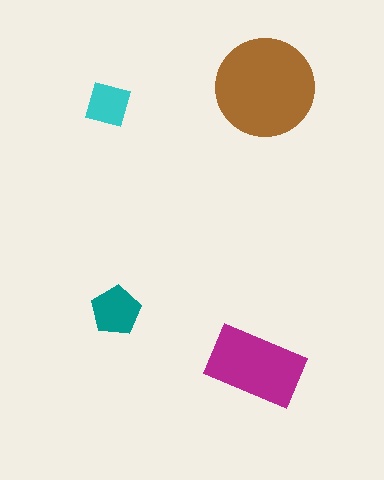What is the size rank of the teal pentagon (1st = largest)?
3rd.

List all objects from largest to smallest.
The brown circle, the magenta rectangle, the teal pentagon, the cyan square.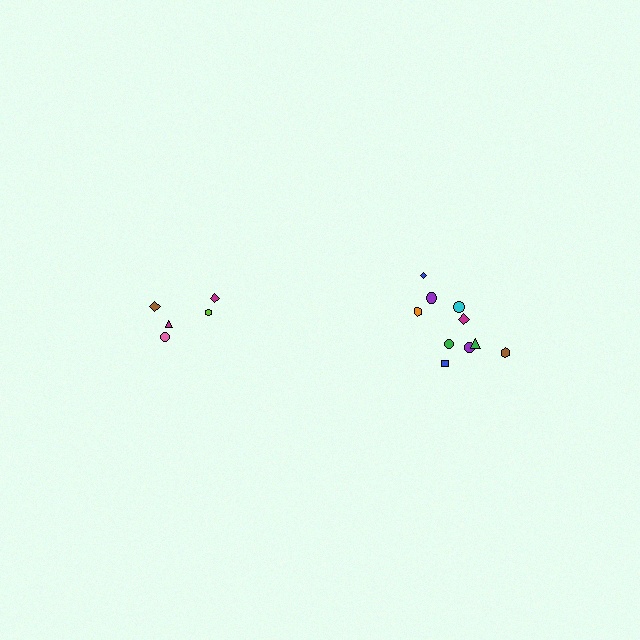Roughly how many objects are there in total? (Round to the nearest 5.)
Roughly 15 objects in total.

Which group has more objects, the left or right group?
The right group.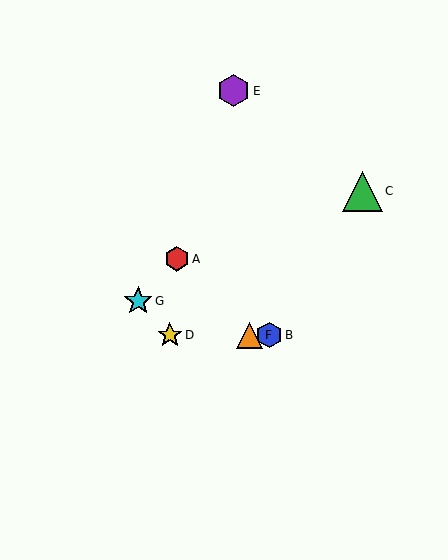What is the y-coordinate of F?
Object F is at y≈335.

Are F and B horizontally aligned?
Yes, both are at y≈335.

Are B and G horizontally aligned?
No, B is at y≈335 and G is at y≈301.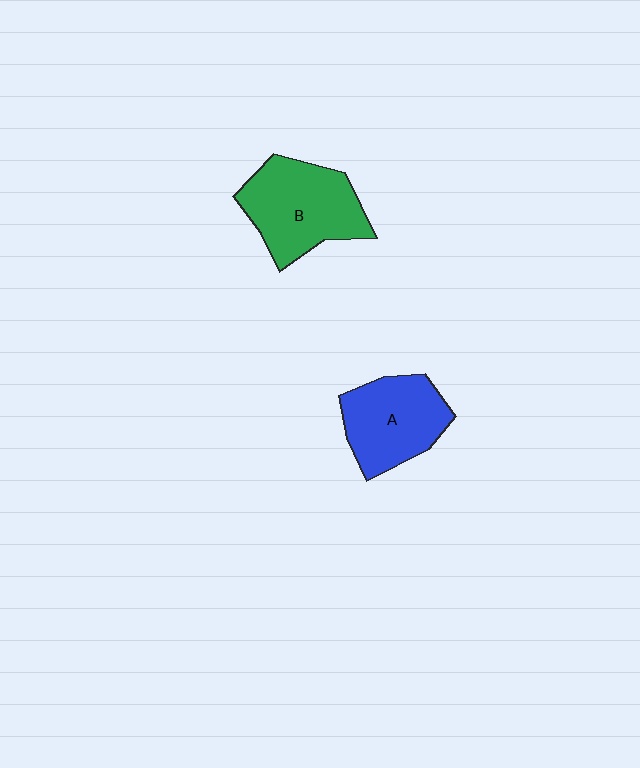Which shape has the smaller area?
Shape A (blue).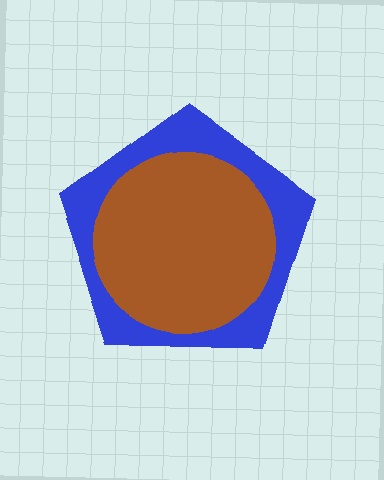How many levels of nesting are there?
2.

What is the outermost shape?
The blue pentagon.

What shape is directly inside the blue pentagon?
The brown circle.